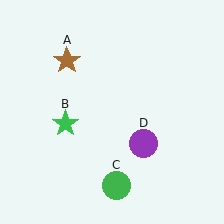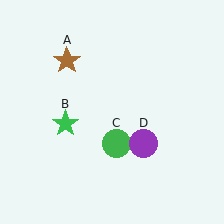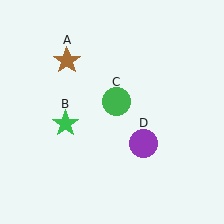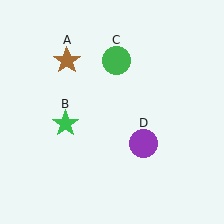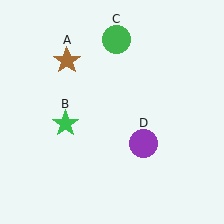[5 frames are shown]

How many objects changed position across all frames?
1 object changed position: green circle (object C).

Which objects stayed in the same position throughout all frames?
Brown star (object A) and green star (object B) and purple circle (object D) remained stationary.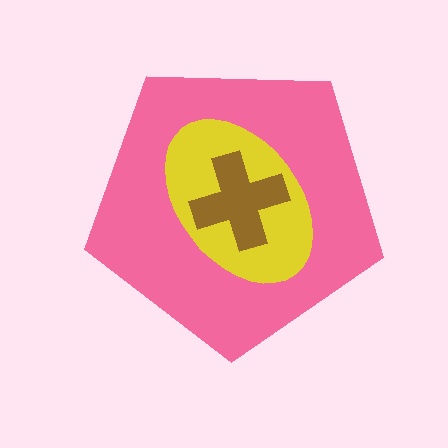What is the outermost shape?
The pink pentagon.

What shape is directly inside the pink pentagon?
The yellow ellipse.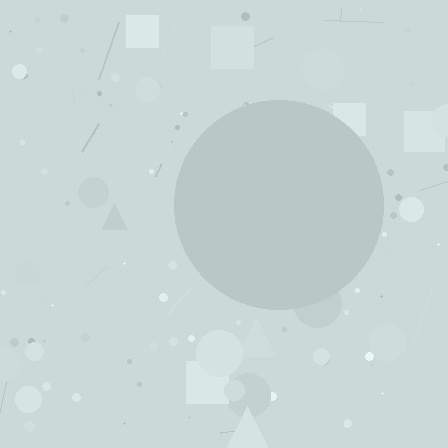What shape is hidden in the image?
A circle is hidden in the image.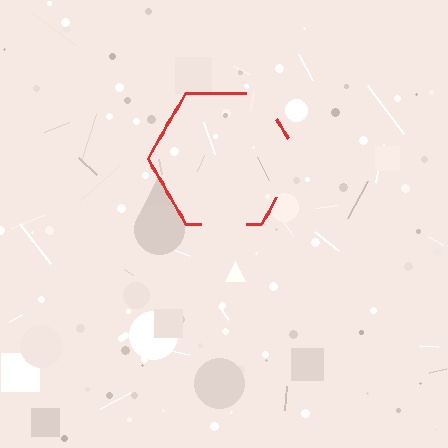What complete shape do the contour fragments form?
The contour fragments form a hexagon.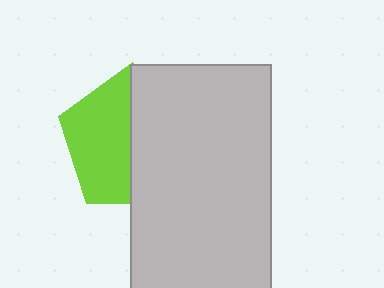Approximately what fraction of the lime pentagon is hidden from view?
Roughly 53% of the lime pentagon is hidden behind the light gray rectangle.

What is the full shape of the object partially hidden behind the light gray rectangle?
The partially hidden object is a lime pentagon.